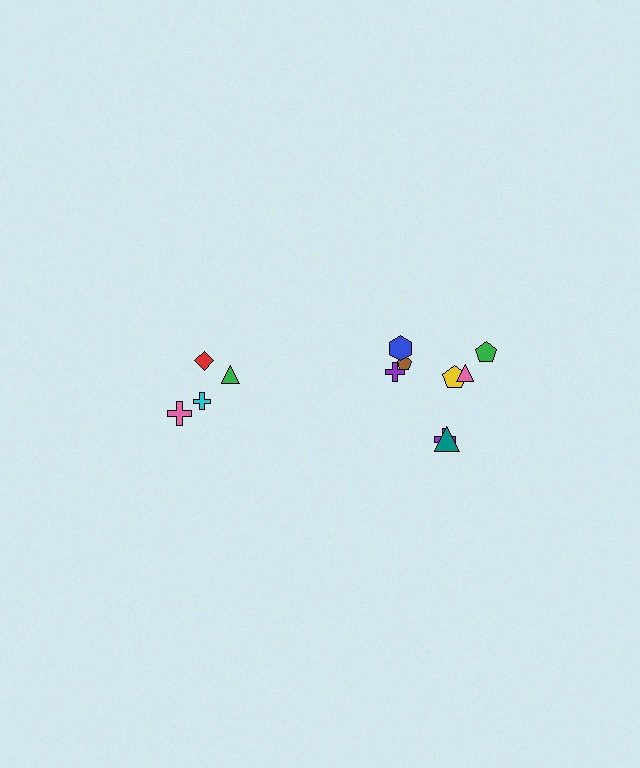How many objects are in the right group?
There are 8 objects.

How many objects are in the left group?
There are 4 objects.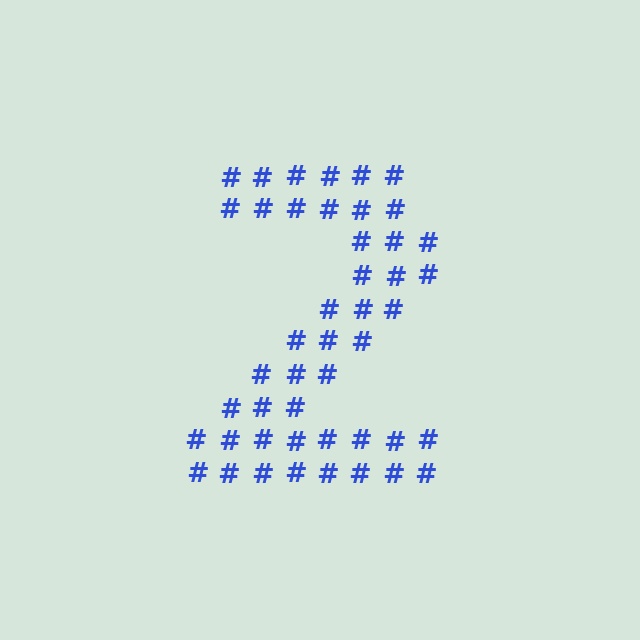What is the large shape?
The large shape is the digit 2.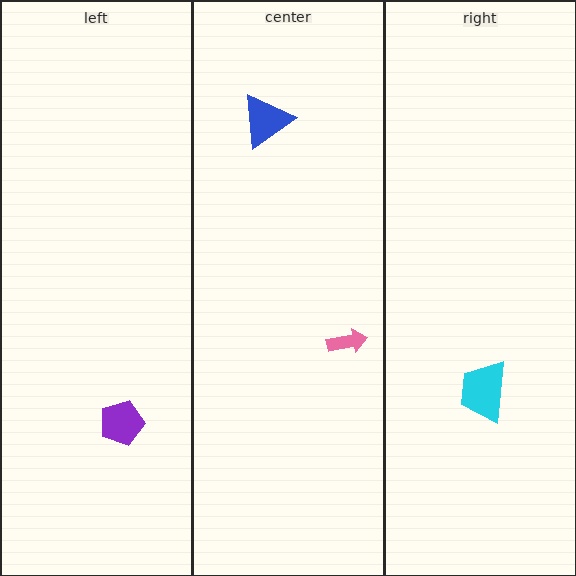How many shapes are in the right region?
1.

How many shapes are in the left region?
1.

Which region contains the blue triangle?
The center region.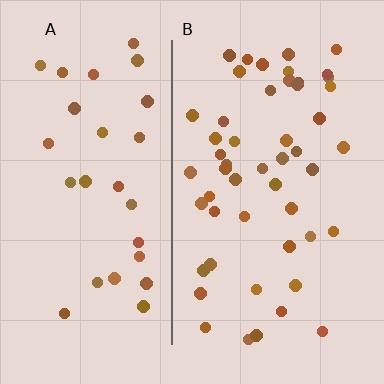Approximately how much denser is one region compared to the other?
Approximately 1.8× — region B over region A.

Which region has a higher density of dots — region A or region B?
B (the right).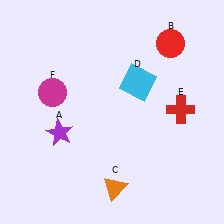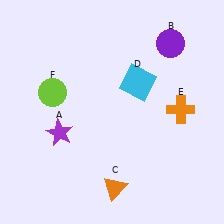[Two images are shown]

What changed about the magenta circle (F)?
In Image 1, F is magenta. In Image 2, it changed to lime.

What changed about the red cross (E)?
In Image 1, E is red. In Image 2, it changed to orange.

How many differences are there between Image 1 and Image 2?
There are 3 differences between the two images.